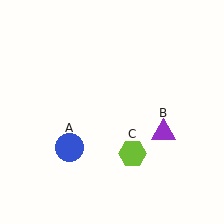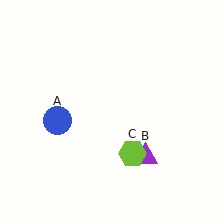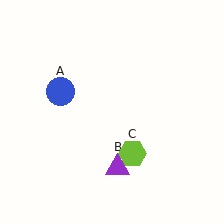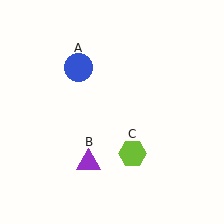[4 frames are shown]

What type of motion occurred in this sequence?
The blue circle (object A), purple triangle (object B) rotated clockwise around the center of the scene.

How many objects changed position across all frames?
2 objects changed position: blue circle (object A), purple triangle (object B).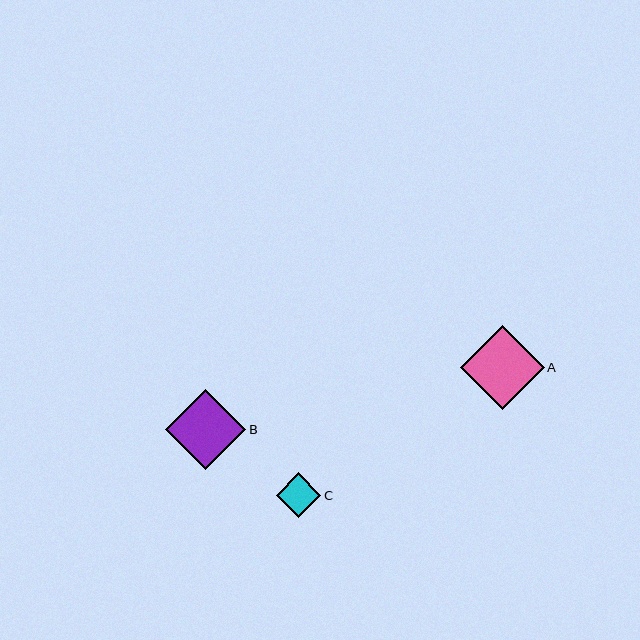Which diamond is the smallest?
Diamond C is the smallest with a size of approximately 44 pixels.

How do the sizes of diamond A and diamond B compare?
Diamond A and diamond B are approximately the same size.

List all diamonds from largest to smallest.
From largest to smallest: A, B, C.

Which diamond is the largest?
Diamond A is the largest with a size of approximately 84 pixels.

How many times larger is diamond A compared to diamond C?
Diamond A is approximately 1.9 times the size of diamond C.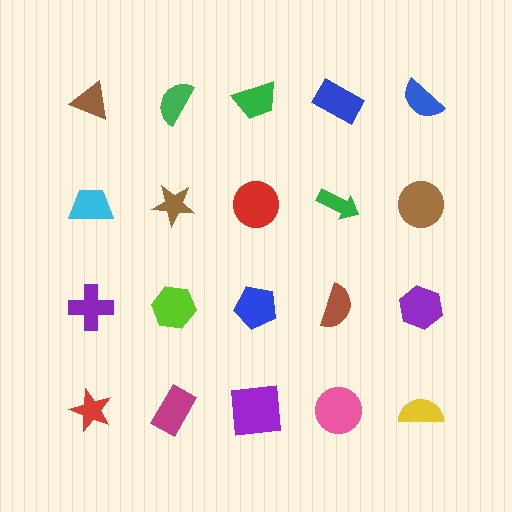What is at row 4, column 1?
A red star.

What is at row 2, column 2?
A brown star.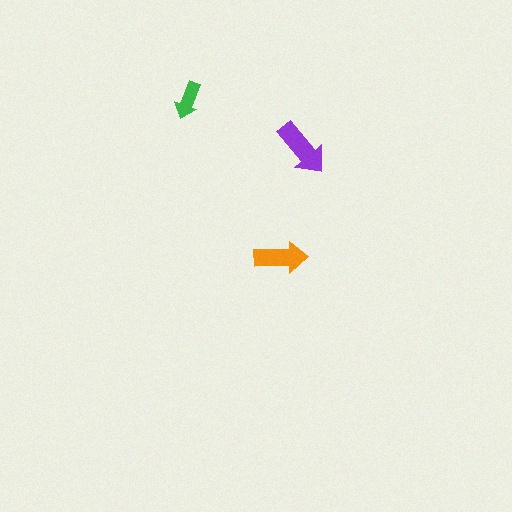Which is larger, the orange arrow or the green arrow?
The orange one.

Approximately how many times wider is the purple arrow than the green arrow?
About 1.5 times wider.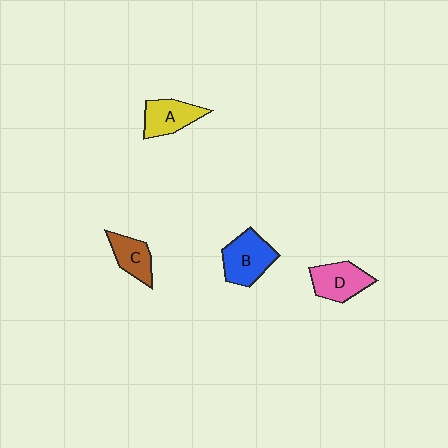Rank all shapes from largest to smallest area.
From largest to smallest: B (blue), D (pink), A (yellow), C (brown).